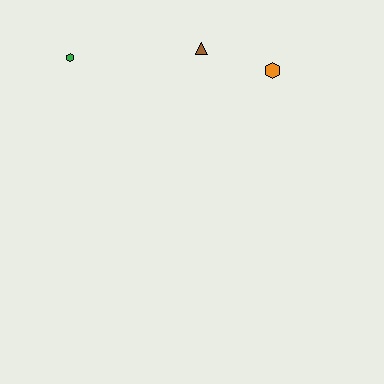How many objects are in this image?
There are 3 objects.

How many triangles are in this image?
There is 1 triangle.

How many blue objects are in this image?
There are no blue objects.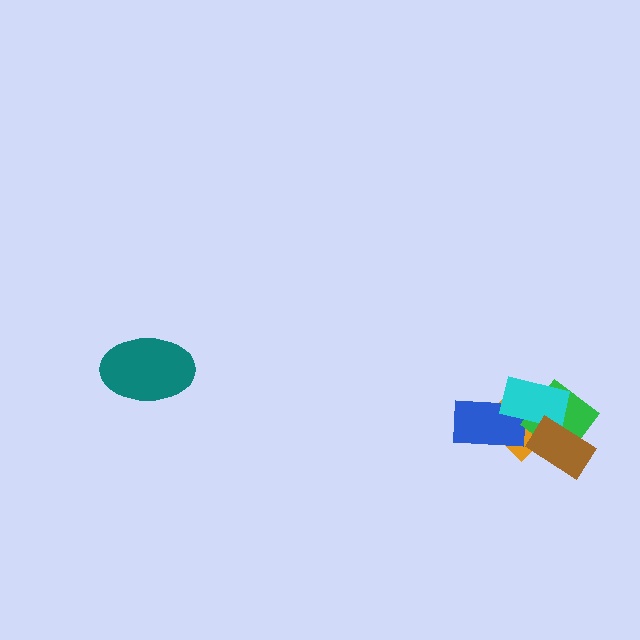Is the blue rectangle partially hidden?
Yes, it is partially covered by another shape.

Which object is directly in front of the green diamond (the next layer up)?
The cyan rectangle is directly in front of the green diamond.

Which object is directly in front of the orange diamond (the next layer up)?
The blue rectangle is directly in front of the orange diamond.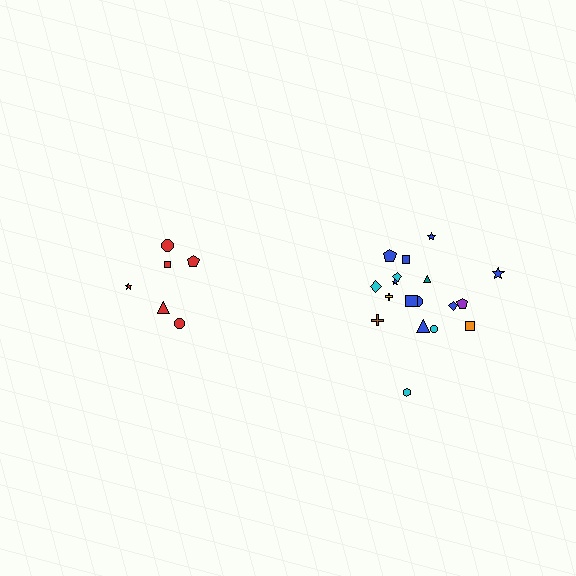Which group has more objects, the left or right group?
The right group.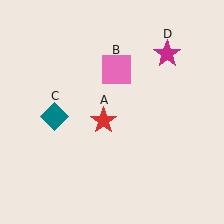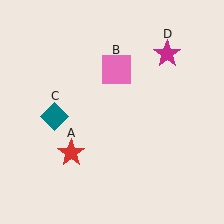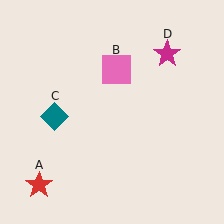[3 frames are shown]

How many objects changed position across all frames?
1 object changed position: red star (object A).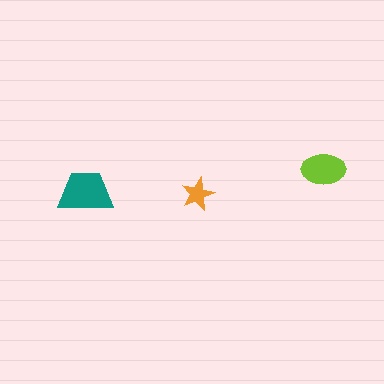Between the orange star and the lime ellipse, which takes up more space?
The lime ellipse.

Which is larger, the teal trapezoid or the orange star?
The teal trapezoid.